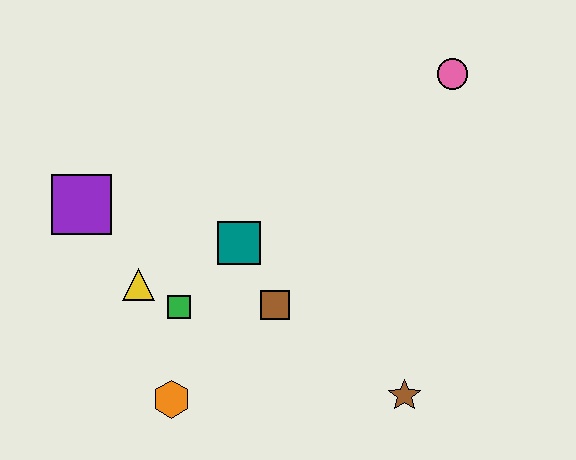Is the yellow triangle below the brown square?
No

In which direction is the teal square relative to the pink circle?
The teal square is to the left of the pink circle.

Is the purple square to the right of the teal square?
No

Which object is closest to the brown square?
The teal square is closest to the brown square.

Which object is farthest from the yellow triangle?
The pink circle is farthest from the yellow triangle.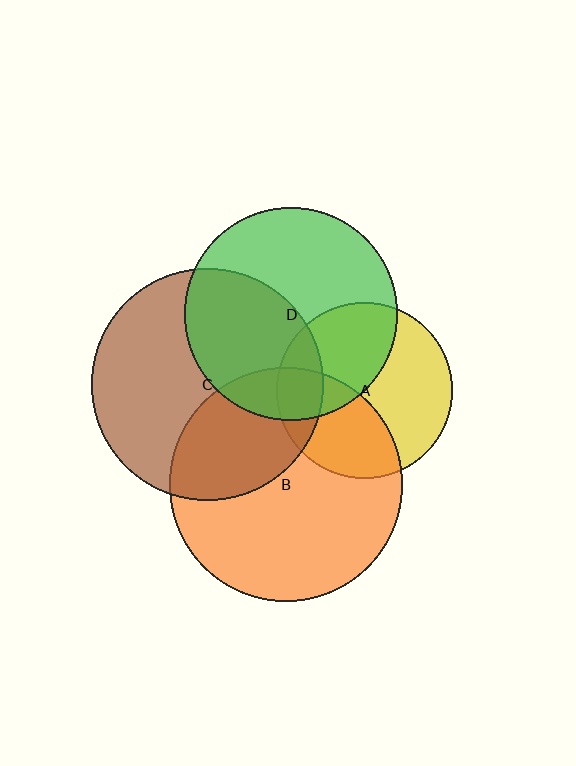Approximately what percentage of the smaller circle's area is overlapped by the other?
Approximately 40%.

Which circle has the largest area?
Circle B (orange).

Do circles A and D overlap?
Yes.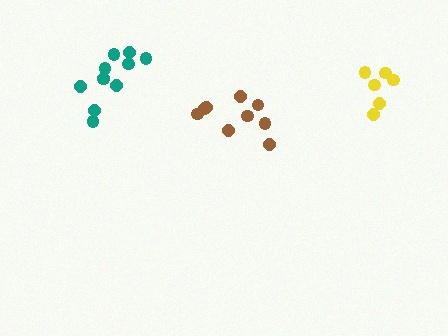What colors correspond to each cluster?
The clusters are colored: yellow, brown, teal.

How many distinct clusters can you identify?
There are 3 distinct clusters.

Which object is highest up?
The teal cluster is topmost.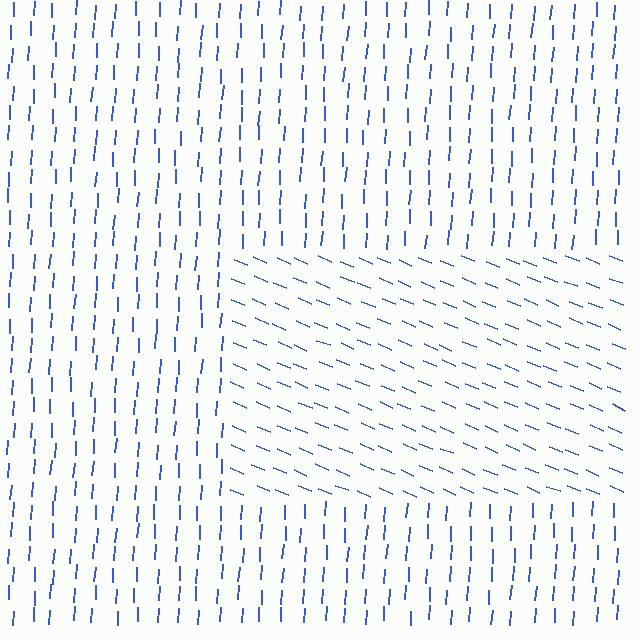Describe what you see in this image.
The image is filled with small blue line segments. A rectangle region in the image has lines oriented differently from the surrounding lines, creating a visible texture boundary.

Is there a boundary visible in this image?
Yes, there is a texture boundary formed by a change in line orientation.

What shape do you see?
I see a rectangle.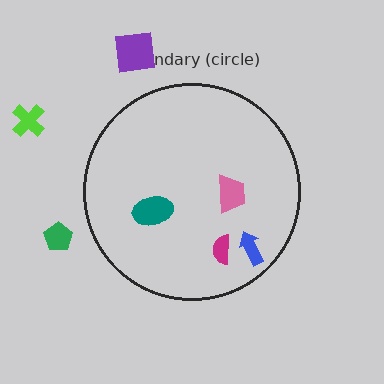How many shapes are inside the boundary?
4 inside, 3 outside.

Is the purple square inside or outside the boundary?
Outside.